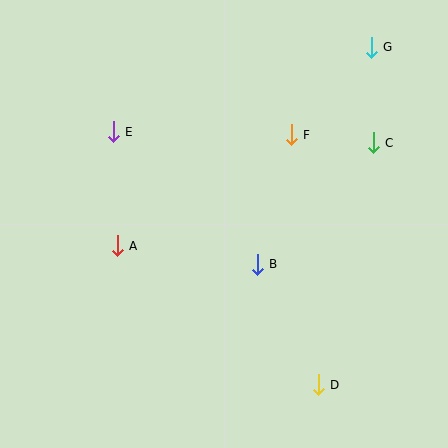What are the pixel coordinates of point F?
Point F is at (291, 135).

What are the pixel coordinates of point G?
Point G is at (371, 47).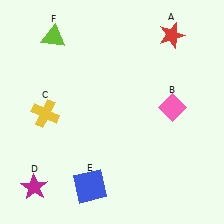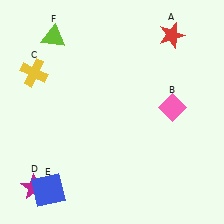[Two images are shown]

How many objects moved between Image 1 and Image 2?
2 objects moved between the two images.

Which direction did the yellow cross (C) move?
The yellow cross (C) moved up.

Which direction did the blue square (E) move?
The blue square (E) moved left.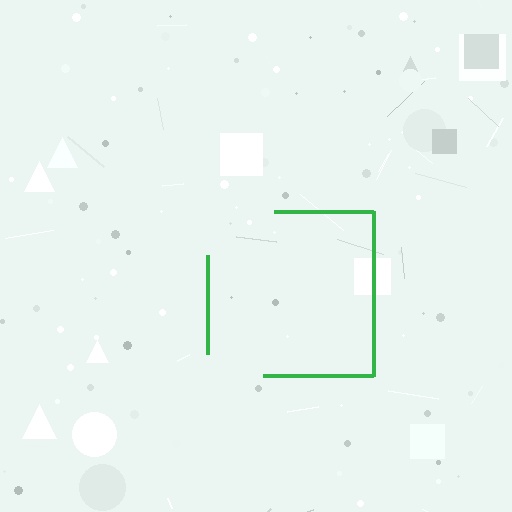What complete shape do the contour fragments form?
The contour fragments form a square.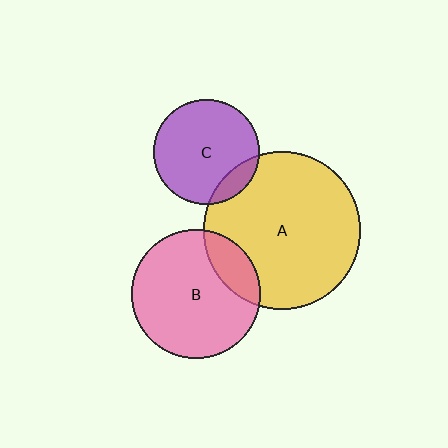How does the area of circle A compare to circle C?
Approximately 2.2 times.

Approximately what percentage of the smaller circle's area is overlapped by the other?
Approximately 20%.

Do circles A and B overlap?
Yes.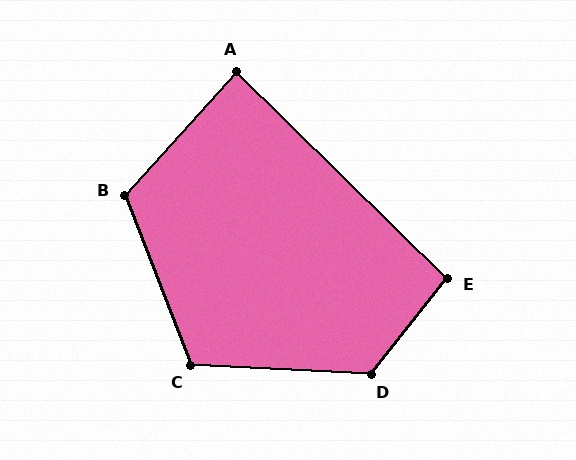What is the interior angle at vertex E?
Approximately 96 degrees (obtuse).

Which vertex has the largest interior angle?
D, at approximately 126 degrees.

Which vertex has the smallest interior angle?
A, at approximately 88 degrees.